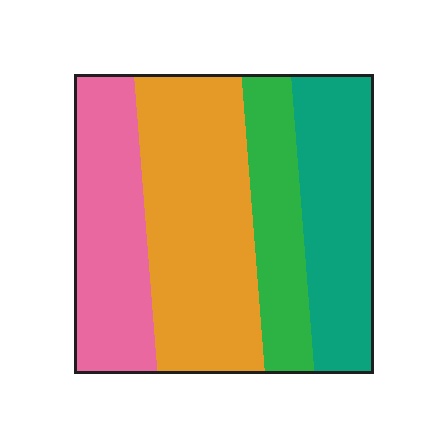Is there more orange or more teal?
Orange.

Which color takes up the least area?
Green, at roughly 15%.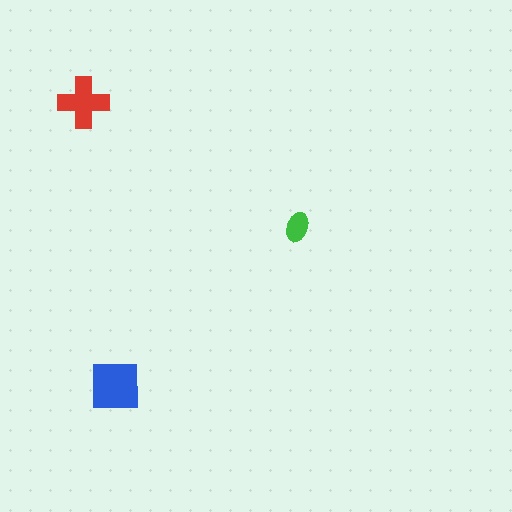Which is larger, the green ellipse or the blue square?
The blue square.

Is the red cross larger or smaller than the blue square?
Smaller.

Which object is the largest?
The blue square.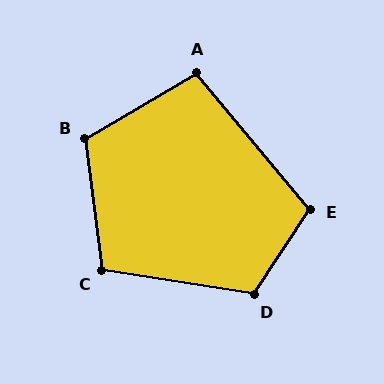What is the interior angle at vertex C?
Approximately 106 degrees (obtuse).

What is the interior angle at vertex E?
Approximately 107 degrees (obtuse).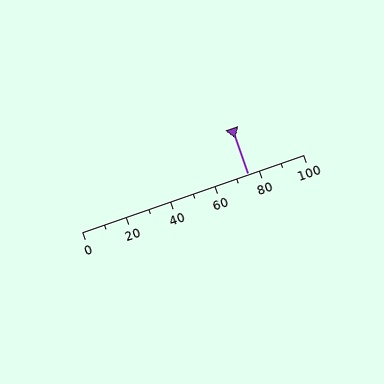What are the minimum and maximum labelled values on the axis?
The axis runs from 0 to 100.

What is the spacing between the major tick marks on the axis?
The major ticks are spaced 20 apart.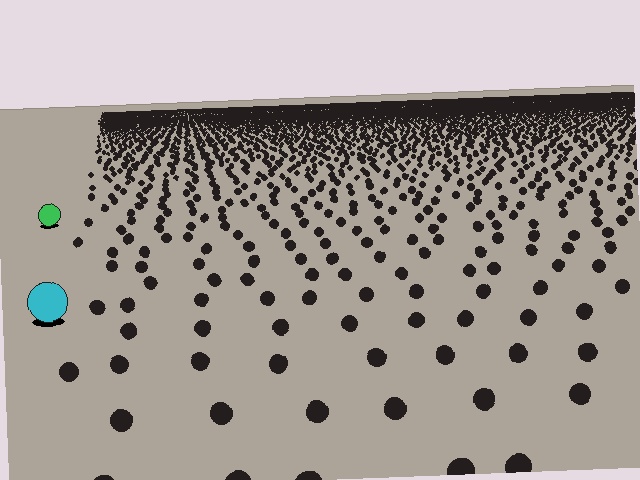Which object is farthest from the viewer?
The green circle is farthest from the viewer. It appears smaller and the ground texture around it is denser.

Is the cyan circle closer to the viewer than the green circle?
Yes. The cyan circle is closer — you can tell from the texture gradient: the ground texture is coarser near it.